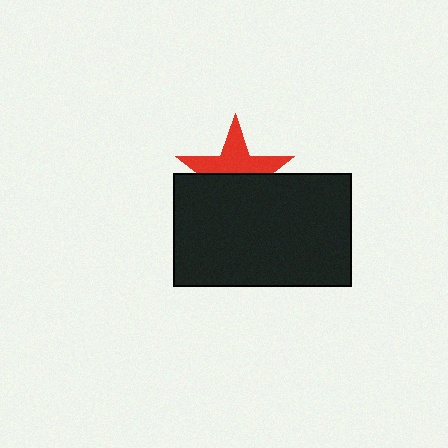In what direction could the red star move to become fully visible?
The red star could move up. That would shift it out from behind the black rectangle entirely.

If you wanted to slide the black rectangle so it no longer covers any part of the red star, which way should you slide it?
Slide it down — that is the most direct way to separate the two shapes.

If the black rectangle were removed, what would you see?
You would see the complete red star.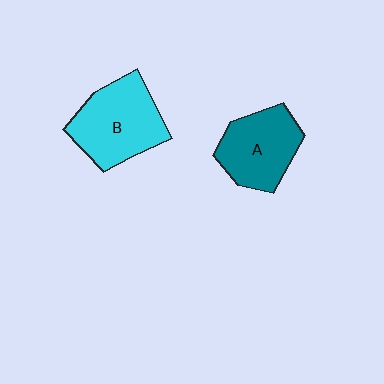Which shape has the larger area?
Shape B (cyan).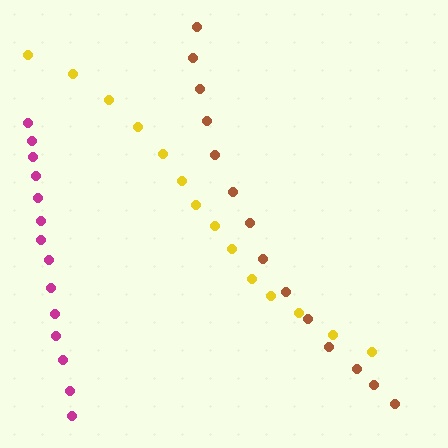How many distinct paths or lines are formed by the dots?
There are 3 distinct paths.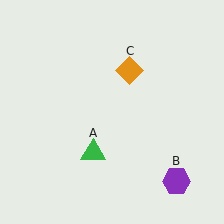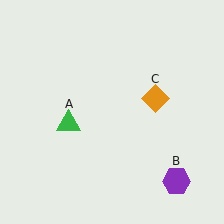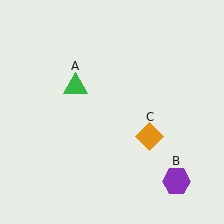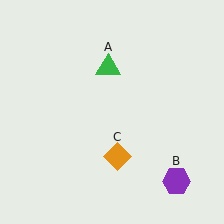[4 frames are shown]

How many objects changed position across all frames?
2 objects changed position: green triangle (object A), orange diamond (object C).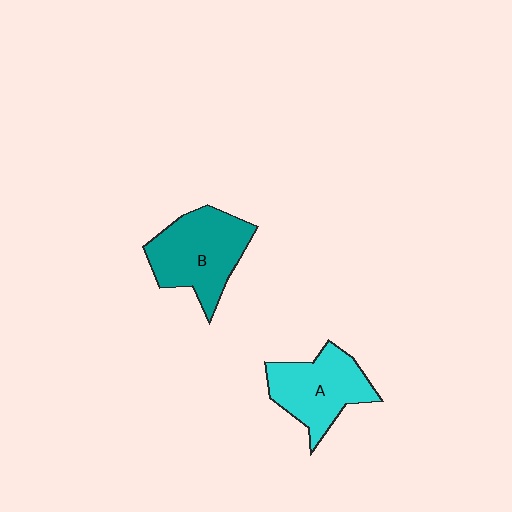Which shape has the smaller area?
Shape A (cyan).